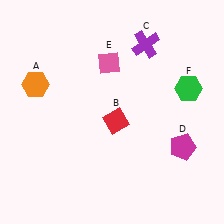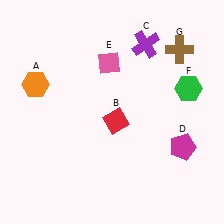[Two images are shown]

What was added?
A brown cross (G) was added in Image 2.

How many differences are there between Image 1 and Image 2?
There is 1 difference between the two images.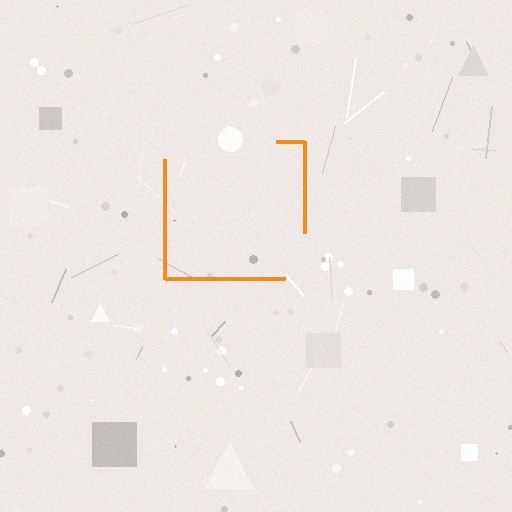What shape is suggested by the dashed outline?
The dashed outline suggests a square.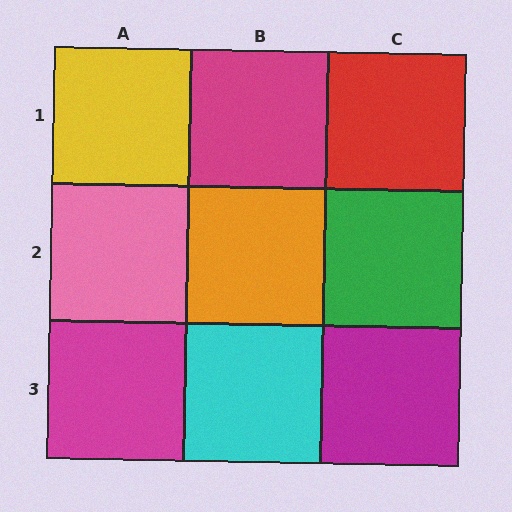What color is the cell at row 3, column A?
Magenta.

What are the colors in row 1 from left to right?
Yellow, magenta, red.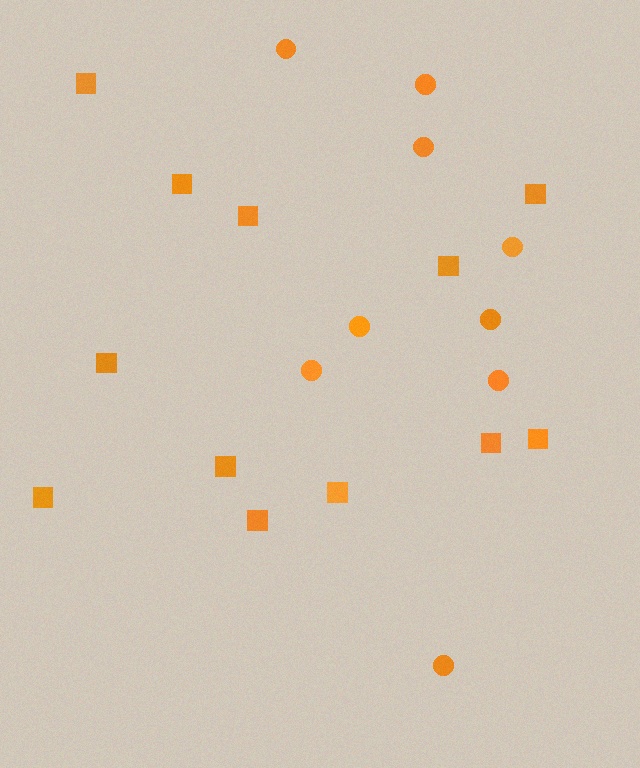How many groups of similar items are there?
There are 2 groups: one group of circles (9) and one group of squares (12).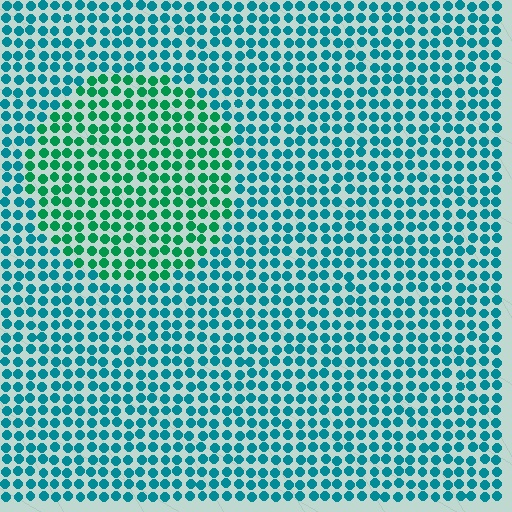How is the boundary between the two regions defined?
The boundary is defined purely by a slight shift in hue (about 35 degrees). Spacing, size, and orientation are identical on both sides.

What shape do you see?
I see a circle.